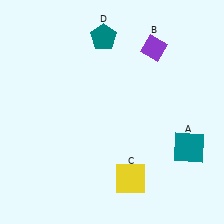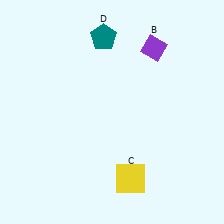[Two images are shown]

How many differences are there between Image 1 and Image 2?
There is 1 difference between the two images.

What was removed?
The teal square (A) was removed in Image 2.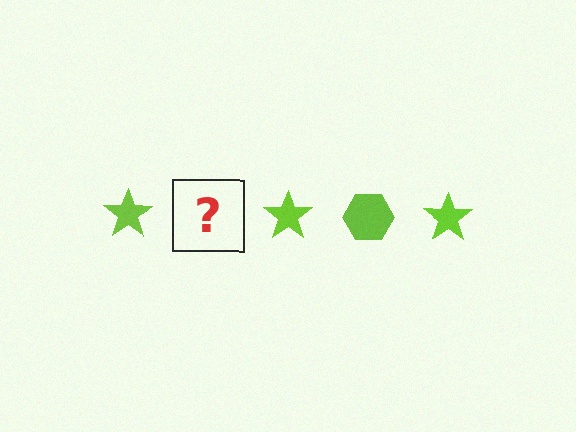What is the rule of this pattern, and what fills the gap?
The rule is that the pattern cycles through star, hexagon shapes in lime. The gap should be filled with a lime hexagon.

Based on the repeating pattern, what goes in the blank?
The blank should be a lime hexagon.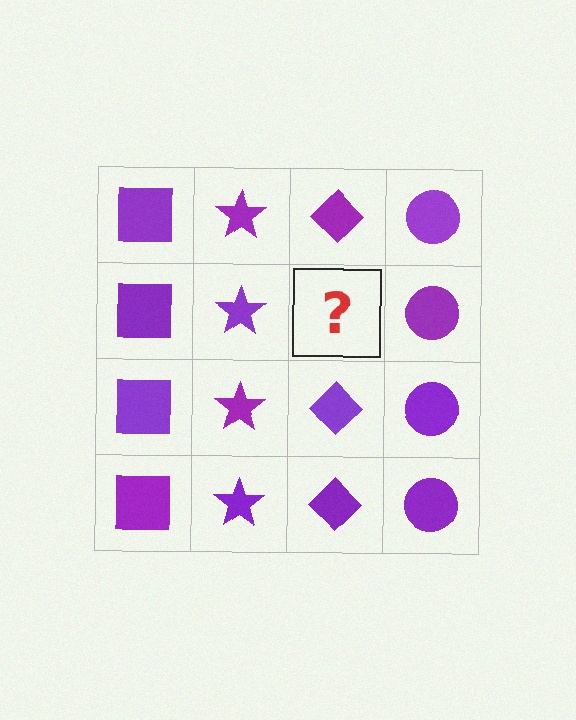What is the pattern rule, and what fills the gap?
The rule is that each column has a consistent shape. The gap should be filled with a purple diamond.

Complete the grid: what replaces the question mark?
The question mark should be replaced with a purple diamond.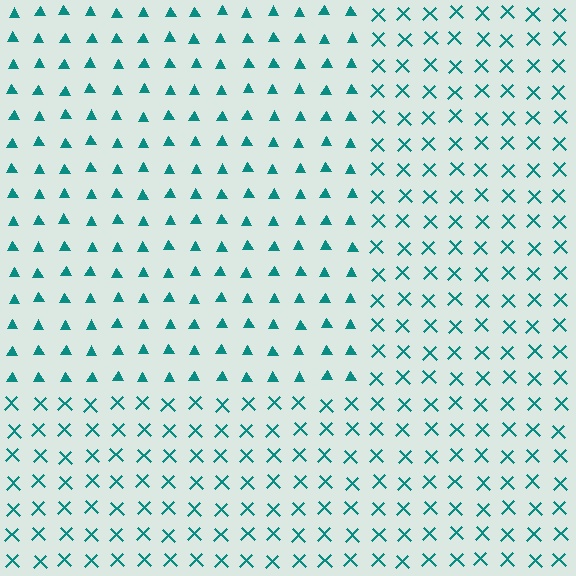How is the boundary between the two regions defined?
The boundary is defined by a change in element shape: triangles inside vs. X marks outside. All elements share the same color and spacing.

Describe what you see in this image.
The image is filled with small teal elements arranged in a uniform grid. A rectangle-shaped region contains triangles, while the surrounding area contains X marks. The boundary is defined purely by the change in element shape.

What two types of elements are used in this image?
The image uses triangles inside the rectangle region and X marks outside it.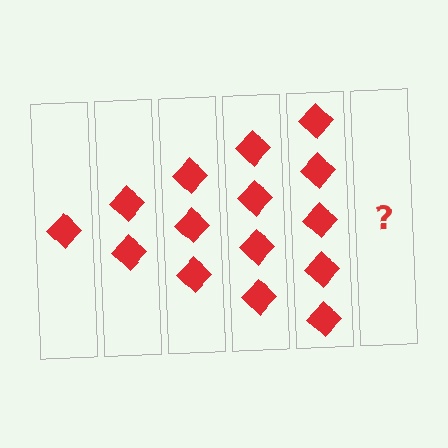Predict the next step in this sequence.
The next step is 6 diamonds.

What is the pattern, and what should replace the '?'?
The pattern is that each step adds one more diamond. The '?' should be 6 diamonds.